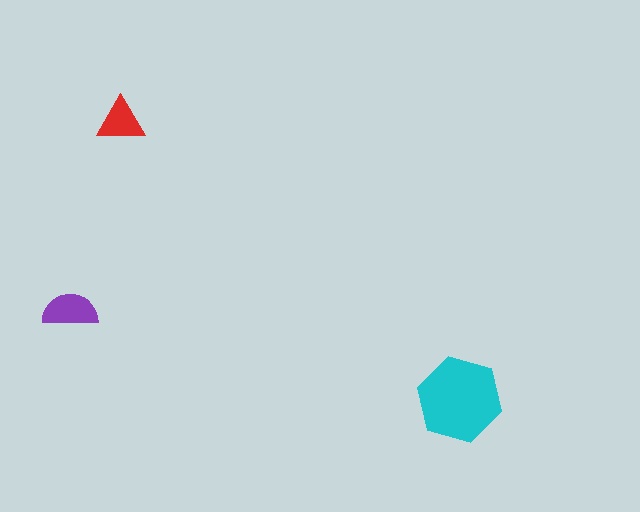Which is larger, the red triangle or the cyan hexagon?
The cyan hexagon.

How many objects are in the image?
There are 3 objects in the image.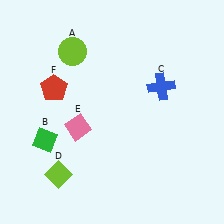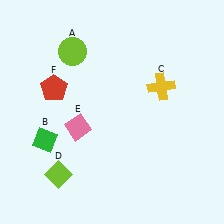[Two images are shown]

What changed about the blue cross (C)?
In Image 1, C is blue. In Image 2, it changed to yellow.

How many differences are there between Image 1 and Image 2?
There is 1 difference between the two images.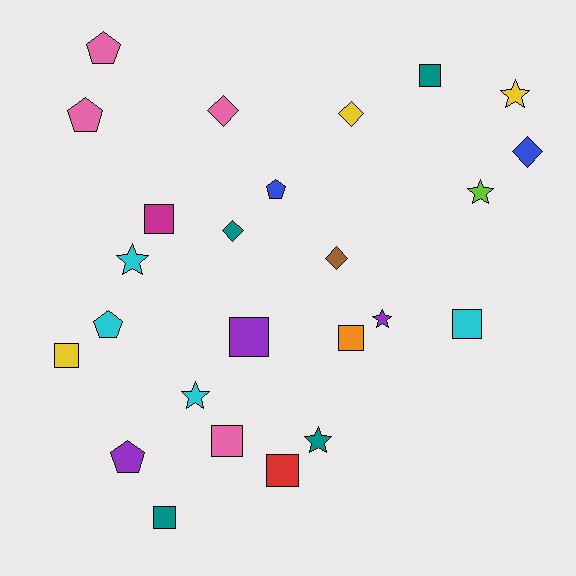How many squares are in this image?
There are 9 squares.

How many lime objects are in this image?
There is 1 lime object.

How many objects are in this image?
There are 25 objects.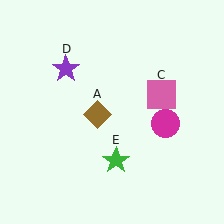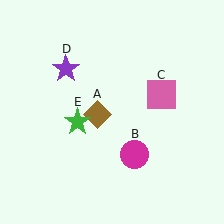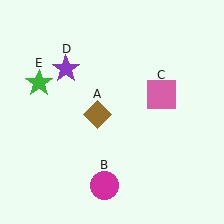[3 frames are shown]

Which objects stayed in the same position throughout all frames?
Brown diamond (object A) and pink square (object C) and purple star (object D) remained stationary.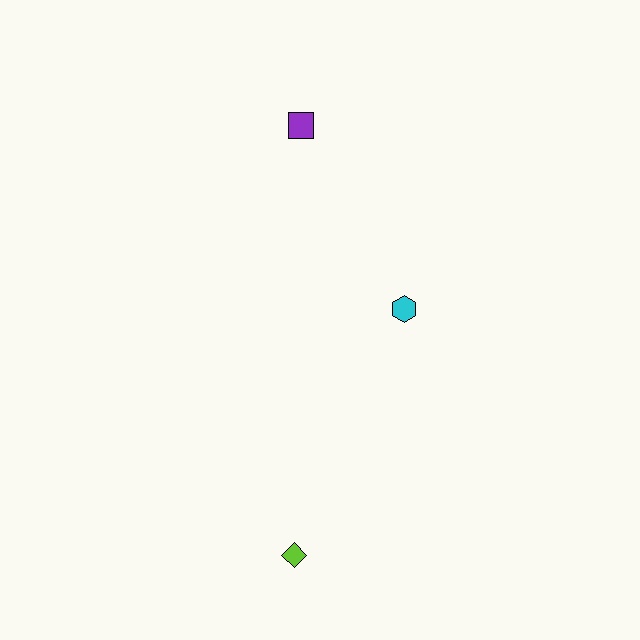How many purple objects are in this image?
There is 1 purple object.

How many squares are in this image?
There is 1 square.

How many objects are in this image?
There are 3 objects.